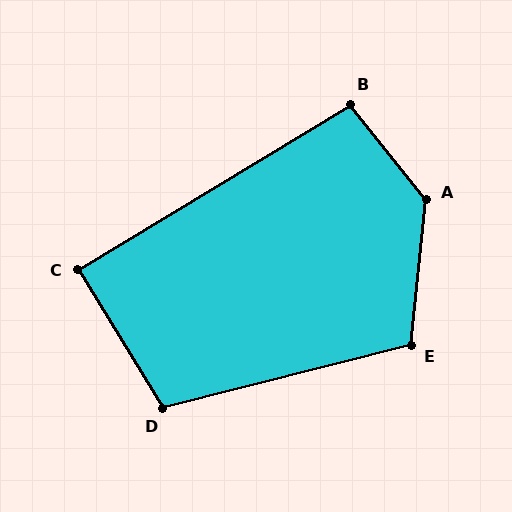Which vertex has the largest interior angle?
A, at approximately 136 degrees.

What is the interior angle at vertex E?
Approximately 110 degrees (obtuse).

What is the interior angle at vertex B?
Approximately 97 degrees (obtuse).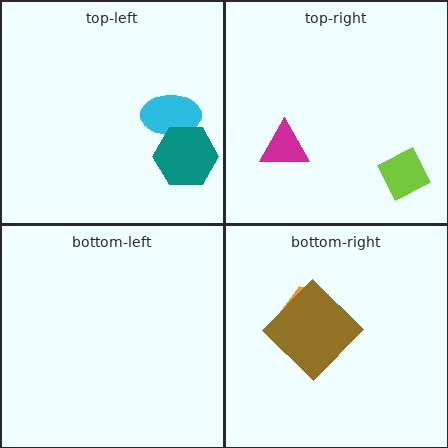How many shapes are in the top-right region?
2.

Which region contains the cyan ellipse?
The top-left region.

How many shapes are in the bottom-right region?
2.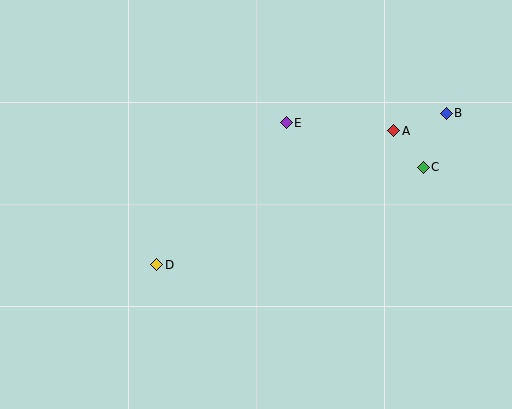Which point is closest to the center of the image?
Point E at (286, 123) is closest to the center.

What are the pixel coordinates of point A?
Point A is at (394, 131).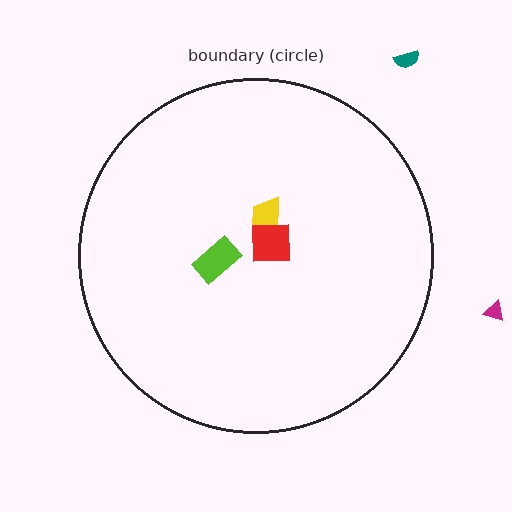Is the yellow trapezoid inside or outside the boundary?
Inside.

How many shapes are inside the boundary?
3 inside, 2 outside.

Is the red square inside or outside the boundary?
Inside.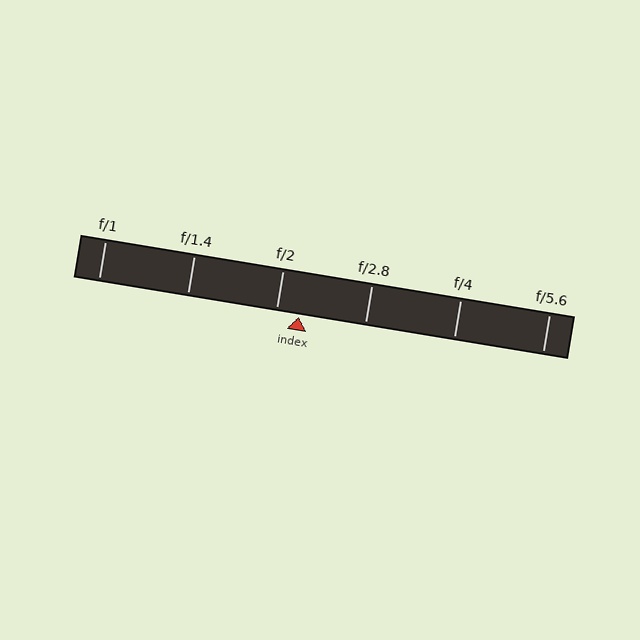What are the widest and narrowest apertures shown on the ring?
The widest aperture shown is f/1 and the narrowest is f/5.6.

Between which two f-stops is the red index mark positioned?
The index mark is between f/2 and f/2.8.